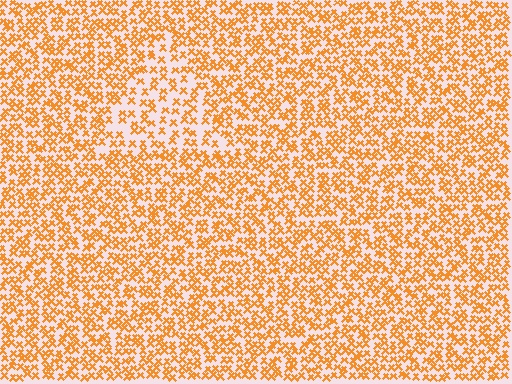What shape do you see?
I see a triangle.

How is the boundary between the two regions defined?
The boundary is defined by a change in element density (approximately 1.7x ratio). All elements are the same color, size, and shape.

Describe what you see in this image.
The image contains small orange elements arranged at two different densities. A triangle-shaped region is visible where the elements are less densely packed than the surrounding area.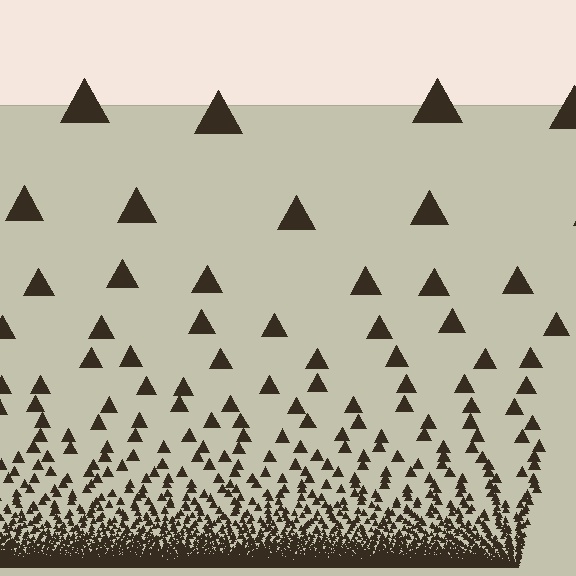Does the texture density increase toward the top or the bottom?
Density increases toward the bottom.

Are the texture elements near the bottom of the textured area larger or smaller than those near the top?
Smaller. The gradient is inverted — elements near the bottom are smaller and denser.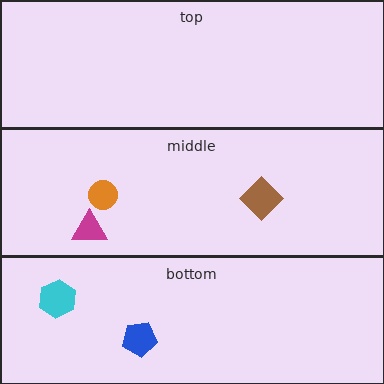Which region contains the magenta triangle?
The middle region.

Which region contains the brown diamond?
The middle region.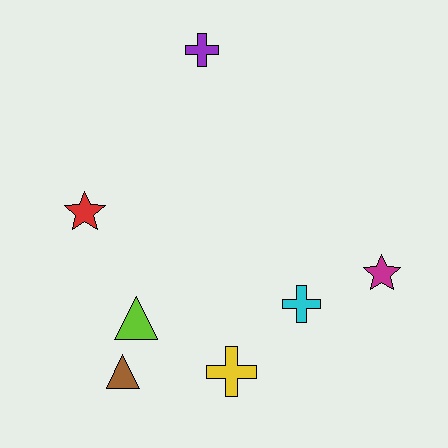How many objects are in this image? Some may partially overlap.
There are 7 objects.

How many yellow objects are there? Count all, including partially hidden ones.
There is 1 yellow object.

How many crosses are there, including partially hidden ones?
There are 3 crosses.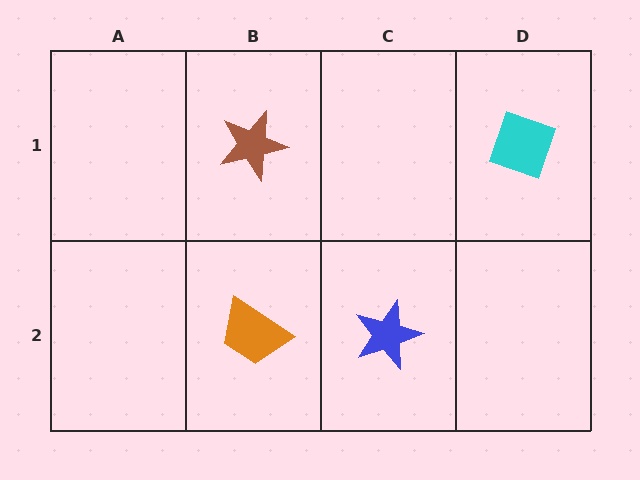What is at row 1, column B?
A brown star.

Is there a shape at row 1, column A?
No, that cell is empty.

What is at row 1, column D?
A cyan diamond.